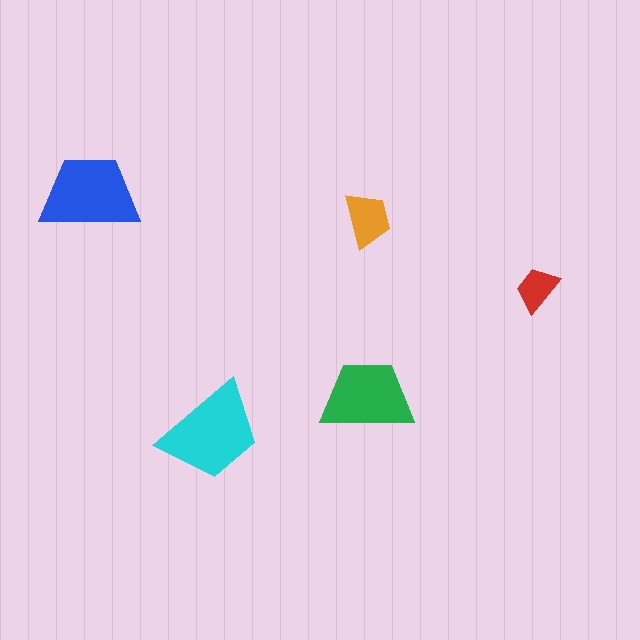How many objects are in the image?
There are 5 objects in the image.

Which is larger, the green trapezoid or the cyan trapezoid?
The cyan one.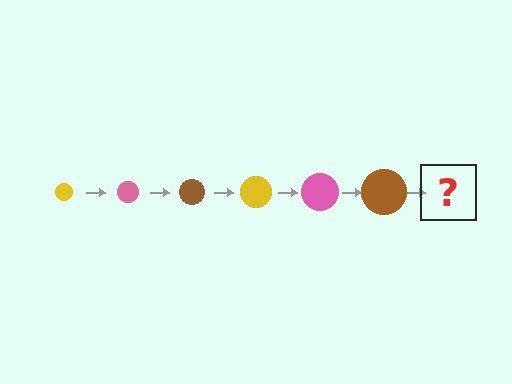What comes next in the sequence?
The next element should be a yellow circle, larger than the previous one.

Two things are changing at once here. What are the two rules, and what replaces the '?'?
The two rules are that the circle grows larger each step and the color cycles through yellow, pink, and brown. The '?' should be a yellow circle, larger than the previous one.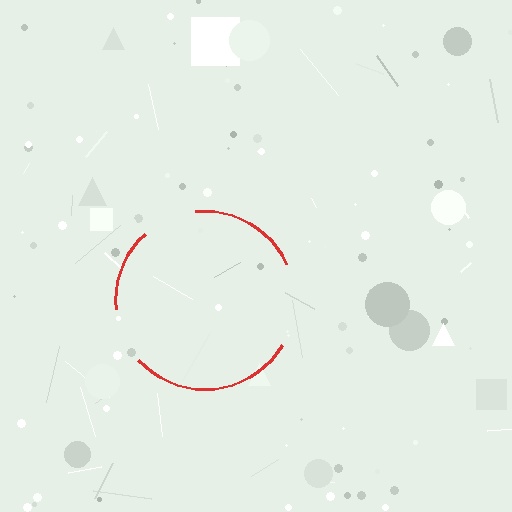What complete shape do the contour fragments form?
The contour fragments form a circle.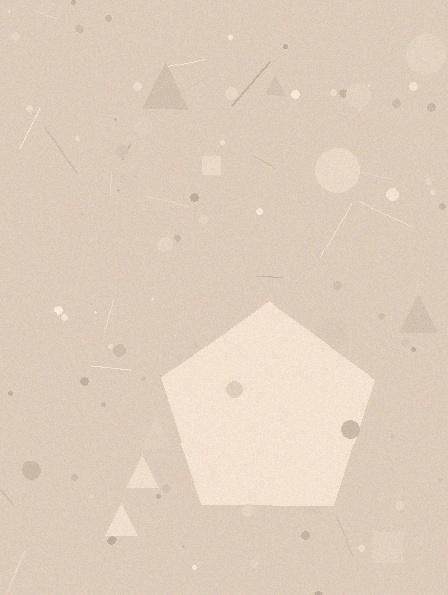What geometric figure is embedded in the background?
A pentagon is embedded in the background.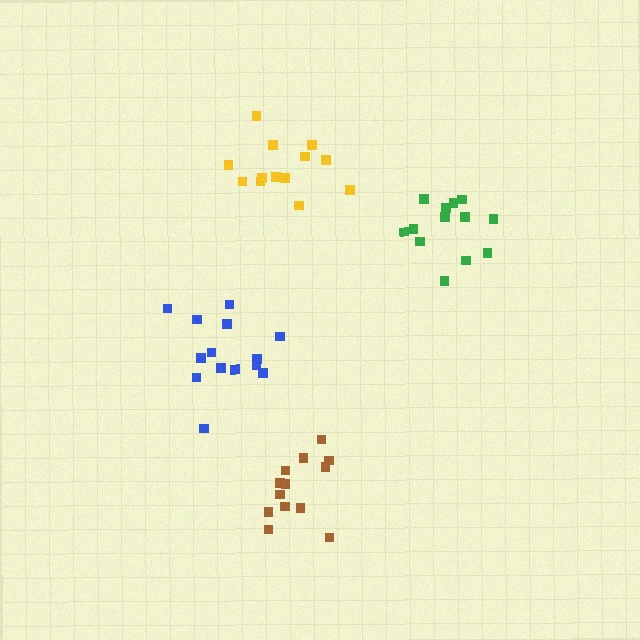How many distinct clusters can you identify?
There are 4 distinct clusters.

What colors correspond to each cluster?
The clusters are colored: green, blue, yellow, brown.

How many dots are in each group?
Group 1: 13 dots, Group 2: 14 dots, Group 3: 13 dots, Group 4: 13 dots (53 total).